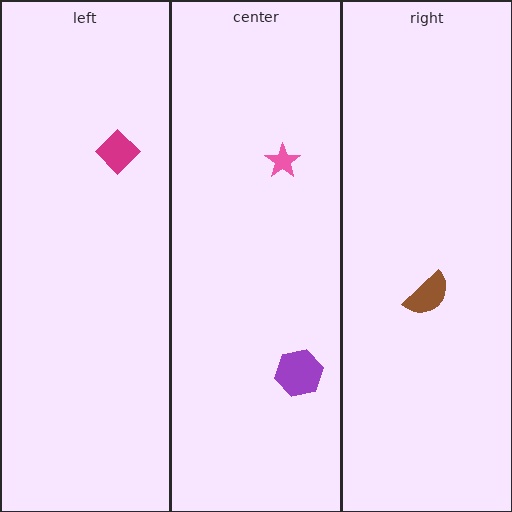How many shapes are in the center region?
2.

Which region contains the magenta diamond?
The left region.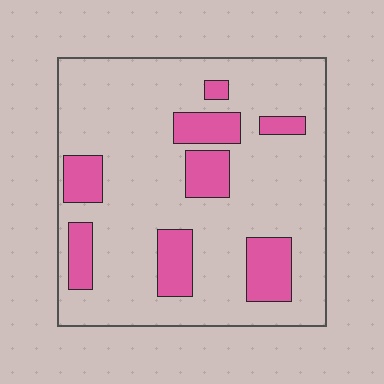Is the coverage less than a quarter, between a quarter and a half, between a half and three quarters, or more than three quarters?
Less than a quarter.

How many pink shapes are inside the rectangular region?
8.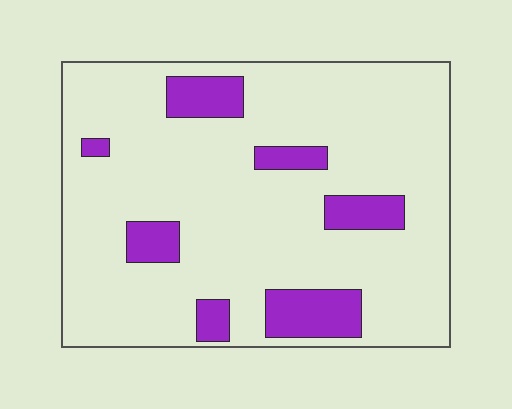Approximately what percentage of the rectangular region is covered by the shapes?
Approximately 15%.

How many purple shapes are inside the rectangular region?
7.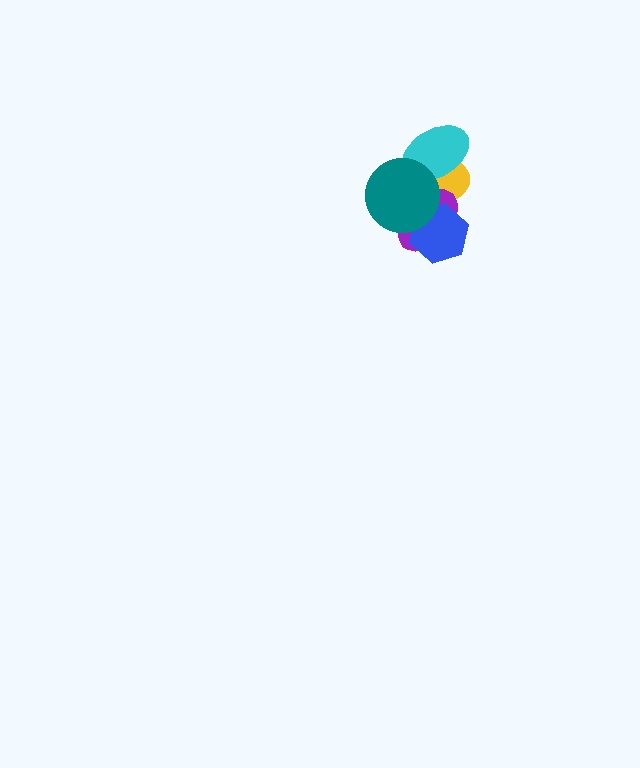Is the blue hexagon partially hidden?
Yes, it is partially covered by another shape.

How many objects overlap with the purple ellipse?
3 objects overlap with the purple ellipse.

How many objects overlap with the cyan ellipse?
2 objects overlap with the cyan ellipse.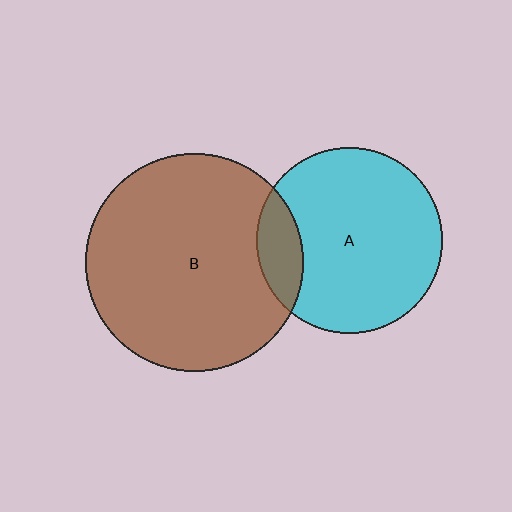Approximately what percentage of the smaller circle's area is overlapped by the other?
Approximately 15%.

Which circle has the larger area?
Circle B (brown).